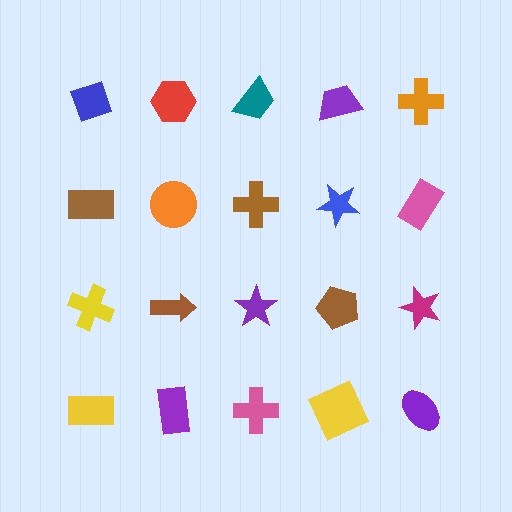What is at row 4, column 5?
A purple ellipse.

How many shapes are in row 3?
5 shapes.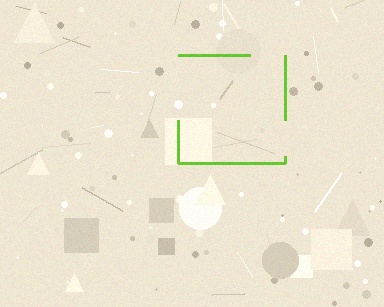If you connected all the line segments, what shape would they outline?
They would outline a square.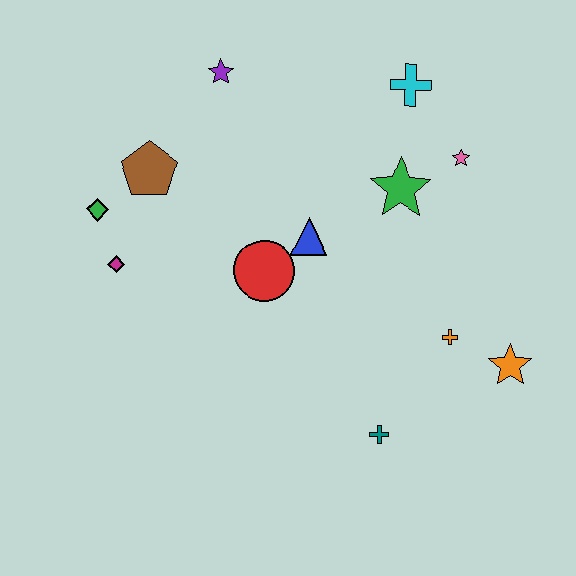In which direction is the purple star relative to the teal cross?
The purple star is above the teal cross.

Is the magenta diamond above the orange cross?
Yes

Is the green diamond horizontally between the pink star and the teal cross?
No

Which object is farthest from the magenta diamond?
The orange star is farthest from the magenta diamond.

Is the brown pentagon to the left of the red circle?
Yes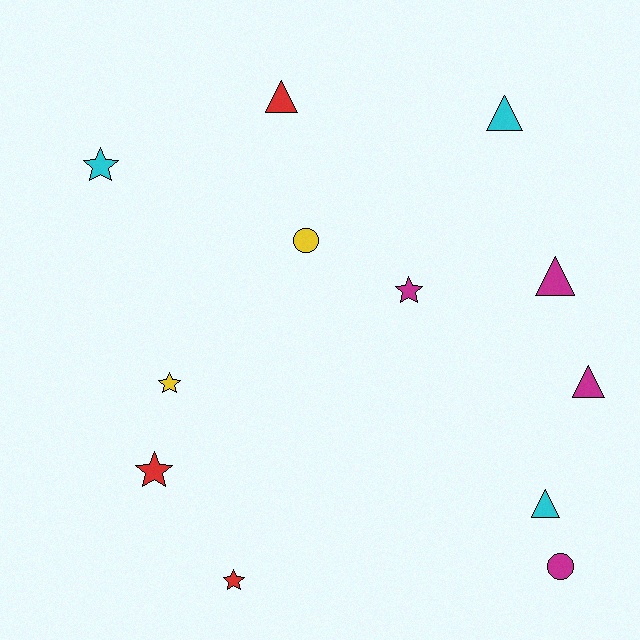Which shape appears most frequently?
Triangle, with 5 objects.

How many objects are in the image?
There are 12 objects.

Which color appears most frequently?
Magenta, with 4 objects.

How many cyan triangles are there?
There are 2 cyan triangles.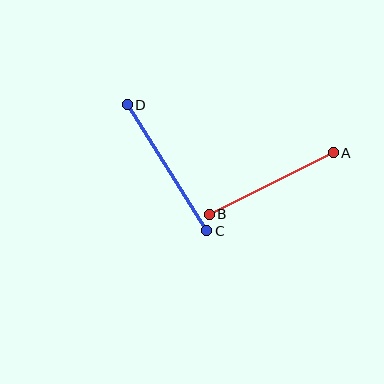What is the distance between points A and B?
The distance is approximately 138 pixels.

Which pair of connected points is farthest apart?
Points C and D are farthest apart.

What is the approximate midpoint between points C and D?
The midpoint is at approximately (167, 168) pixels.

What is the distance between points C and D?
The distance is approximately 149 pixels.